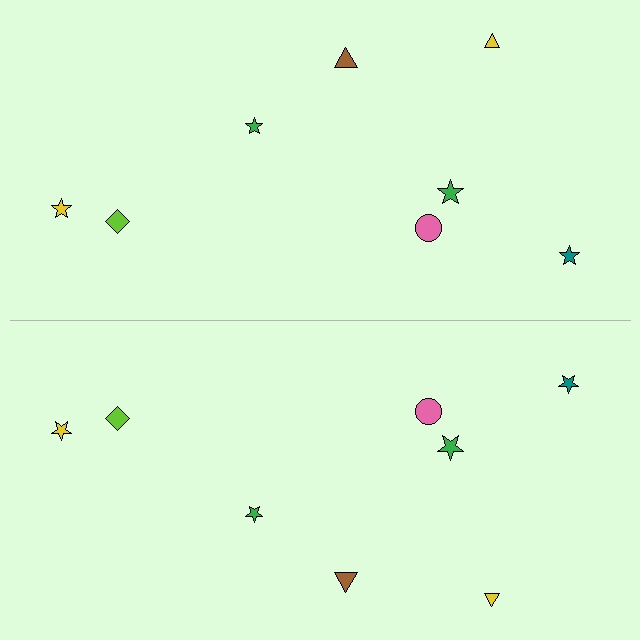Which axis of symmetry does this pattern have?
The pattern has a horizontal axis of symmetry running through the center of the image.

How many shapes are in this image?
There are 16 shapes in this image.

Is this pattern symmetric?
Yes, this pattern has bilateral (reflection) symmetry.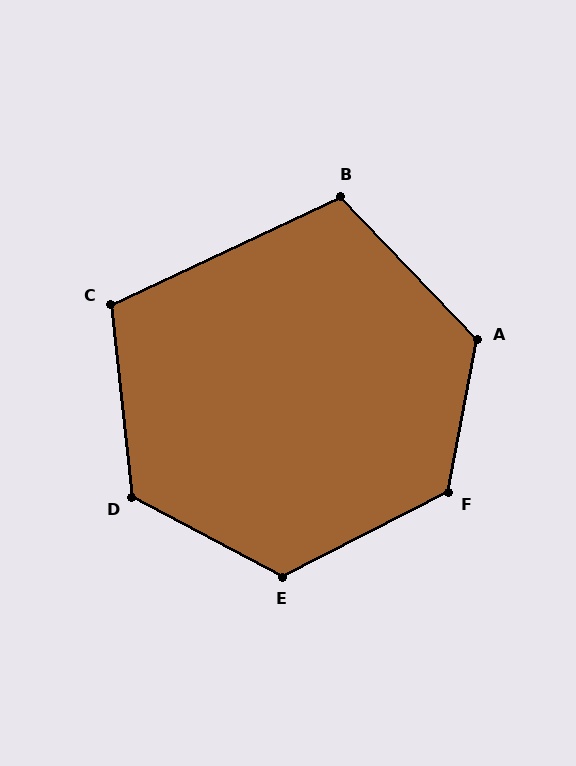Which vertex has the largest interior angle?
F, at approximately 128 degrees.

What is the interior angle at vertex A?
Approximately 126 degrees (obtuse).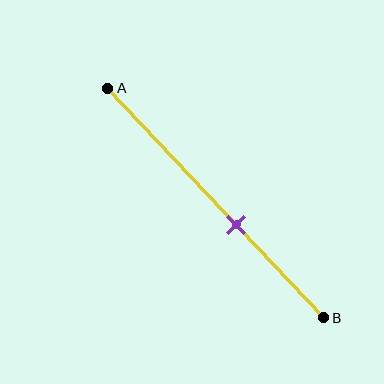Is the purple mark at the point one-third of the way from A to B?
No, the mark is at about 60% from A, not at the 33% one-third point.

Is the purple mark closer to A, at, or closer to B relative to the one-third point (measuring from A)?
The purple mark is closer to point B than the one-third point of segment AB.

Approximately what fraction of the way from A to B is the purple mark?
The purple mark is approximately 60% of the way from A to B.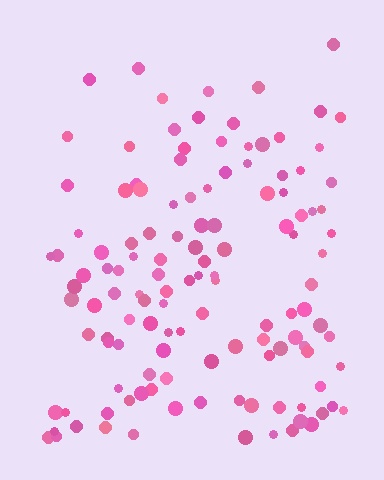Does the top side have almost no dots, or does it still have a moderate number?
Still a moderate number, just noticeably fewer than the bottom.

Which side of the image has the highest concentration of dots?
The bottom.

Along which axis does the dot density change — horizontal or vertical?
Vertical.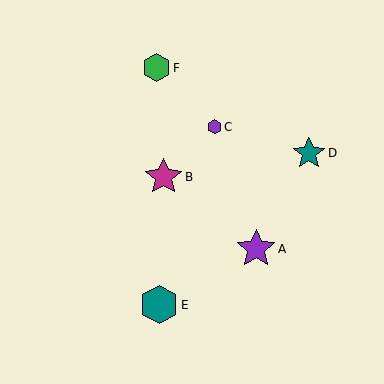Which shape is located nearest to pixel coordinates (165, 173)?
The magenta star (labeled B) at (163, 177) is nearest to that location.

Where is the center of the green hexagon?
The center of the green hexagon is at (156, 68).